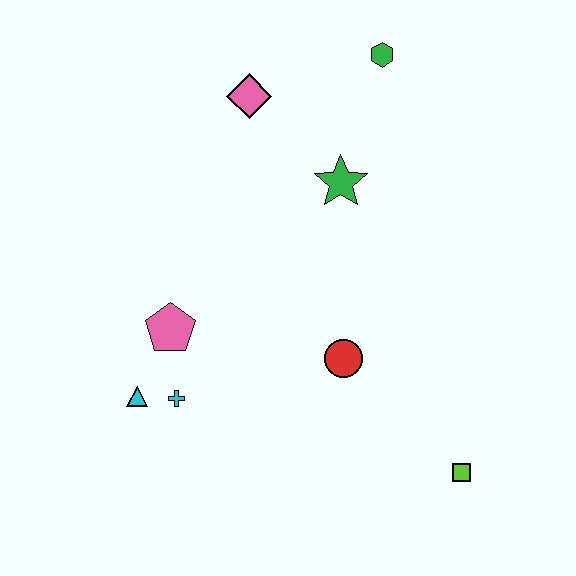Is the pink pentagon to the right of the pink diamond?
No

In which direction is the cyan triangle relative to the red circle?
The cyan triangle is to the left of the red circle.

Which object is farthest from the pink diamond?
The lime square is farthest from the pink diamond.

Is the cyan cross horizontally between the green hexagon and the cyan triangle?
Yes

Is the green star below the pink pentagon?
No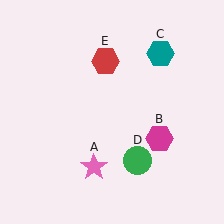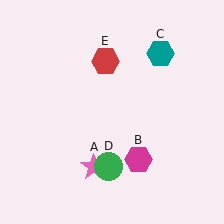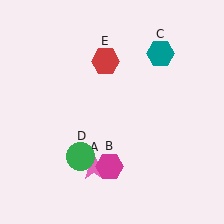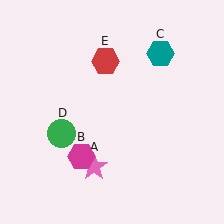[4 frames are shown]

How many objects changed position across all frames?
2 objects changed position: magenta hexagon (object B), green circle (object D).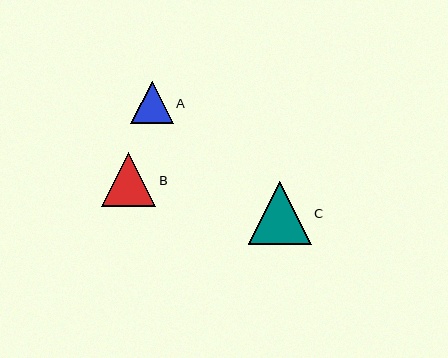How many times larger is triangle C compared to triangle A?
Triangle C is approximately 1.5 times the size of triangle A.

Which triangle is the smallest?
Triangle A is the smallest with a size of approximately 42 pixels.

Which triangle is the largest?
Triangle C is the largest with a size of approximately 63 pixels.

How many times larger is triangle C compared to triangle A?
Triangle C is approximately 1.5 times the size of triangle A.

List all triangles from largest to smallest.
From largest to smallest: C, B, A.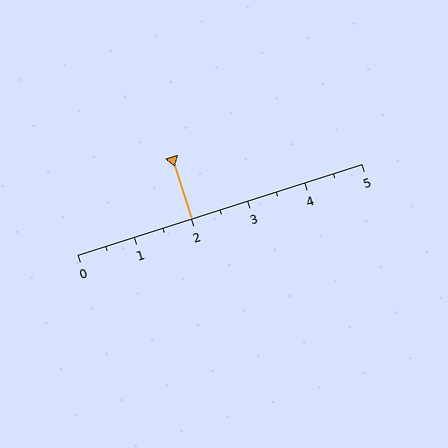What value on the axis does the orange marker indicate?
The marker indicates approximately 2.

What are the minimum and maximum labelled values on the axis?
The axis runs from 0 to 5.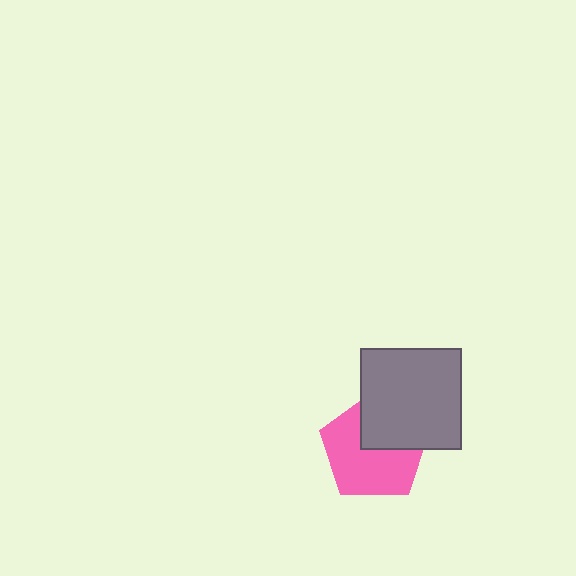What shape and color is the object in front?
The object in front is a gray square.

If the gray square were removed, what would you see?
You would see the complete pink pentagon.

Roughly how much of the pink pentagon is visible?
About half of it is visible (roughly 64%).